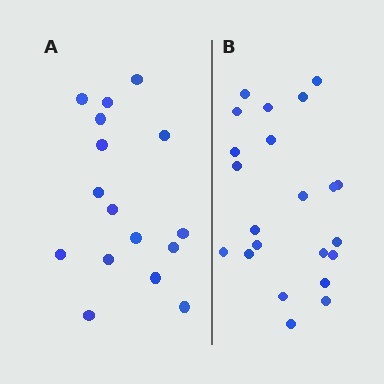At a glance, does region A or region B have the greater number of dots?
Region B (the right region) has more dots.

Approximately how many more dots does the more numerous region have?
Region B has about 6 more dots than region A.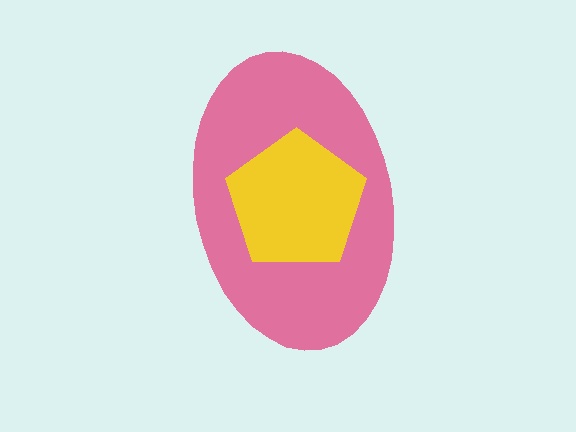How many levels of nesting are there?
2.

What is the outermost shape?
The pink ellipse.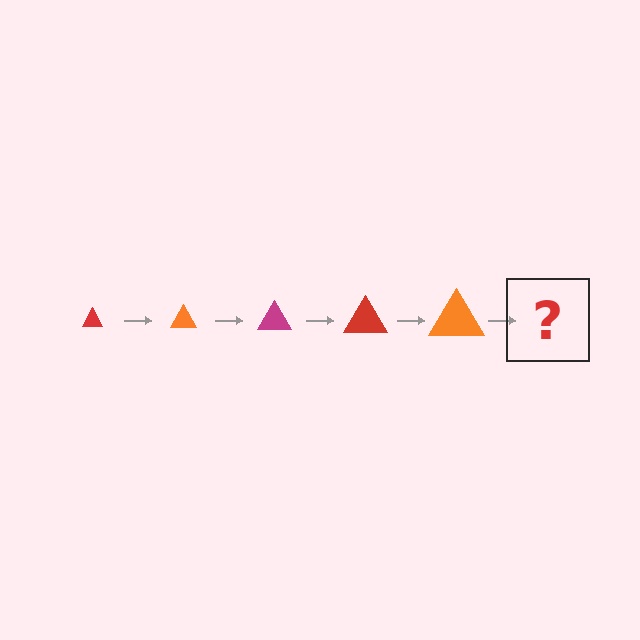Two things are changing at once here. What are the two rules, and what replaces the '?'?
The two rules are that the triangle grows larger each step and the color cycles through red, orange, and magenta. The '?' should be a magenta triangle, larger than the previous one.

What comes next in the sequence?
The next element should be a magenta triangle, larger than the previous one.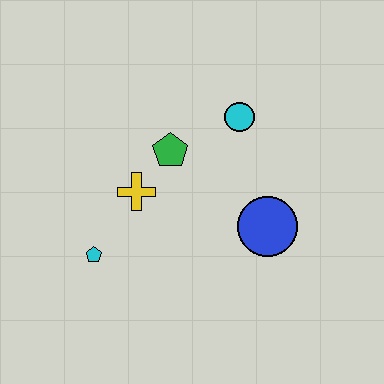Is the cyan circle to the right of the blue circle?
No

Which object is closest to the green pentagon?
The yellow cross is closest to the green pentagon.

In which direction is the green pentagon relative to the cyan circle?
The green pentagon is to the left of the cyan circle.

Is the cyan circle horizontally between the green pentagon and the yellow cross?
No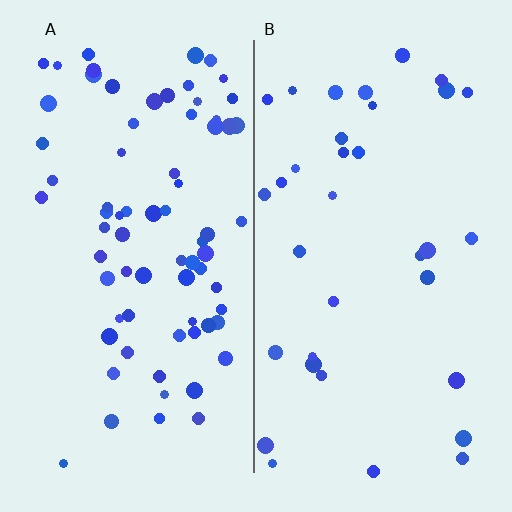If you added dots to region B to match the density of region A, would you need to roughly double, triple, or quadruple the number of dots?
Approximately double.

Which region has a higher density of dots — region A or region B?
A (the left).